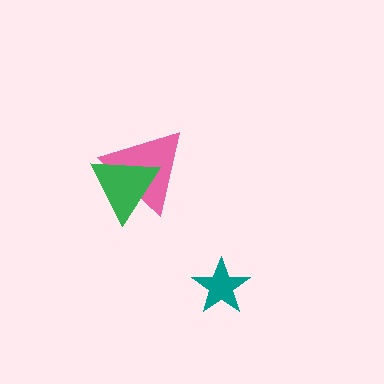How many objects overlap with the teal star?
0 objects overlap with the teal star.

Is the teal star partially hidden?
No, no other shape covers it.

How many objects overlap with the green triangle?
1 object overlaps with the green triangle.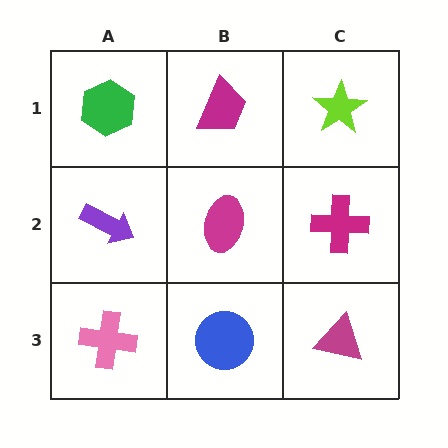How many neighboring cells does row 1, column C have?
2.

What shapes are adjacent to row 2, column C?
A lime star (row 1, column C), a magenta triangle (row 3, column C), a magenta ellipse (row 2, column B).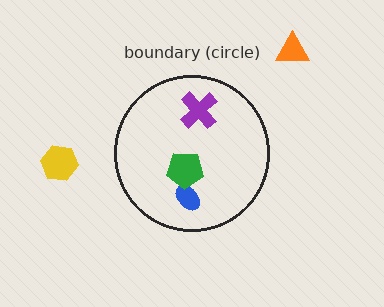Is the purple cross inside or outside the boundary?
Inside.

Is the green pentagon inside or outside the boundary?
Inside.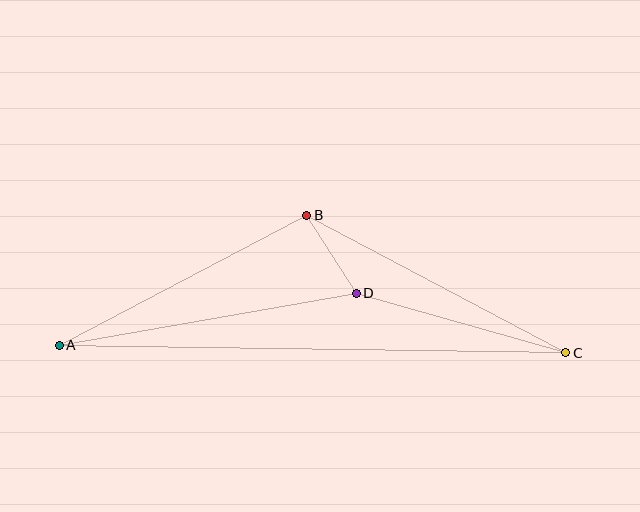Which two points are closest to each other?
Points B and D are closest to each other.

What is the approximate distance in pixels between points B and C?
The distance between B and C is approximately 293 pixels.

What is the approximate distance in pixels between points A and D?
The distance between A and D is approximately 301 pixels.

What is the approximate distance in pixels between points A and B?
The distance between A and B is approximately 279 pixels.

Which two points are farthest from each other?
Points A and C are farthest from each other.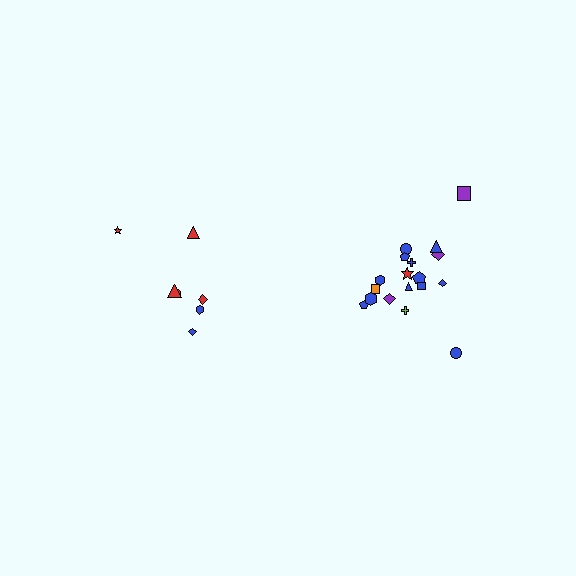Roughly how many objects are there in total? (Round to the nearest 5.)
Roughly 25 objects in total.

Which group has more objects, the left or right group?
The right group.